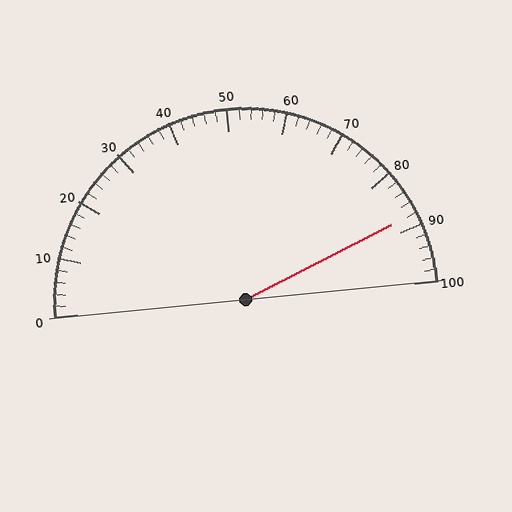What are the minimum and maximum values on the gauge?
The gauge ranges from 0 to 100.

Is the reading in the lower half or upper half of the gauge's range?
The reading is in the upper half of the range (0 to 100).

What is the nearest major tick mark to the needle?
The nearest major tick mark is 90.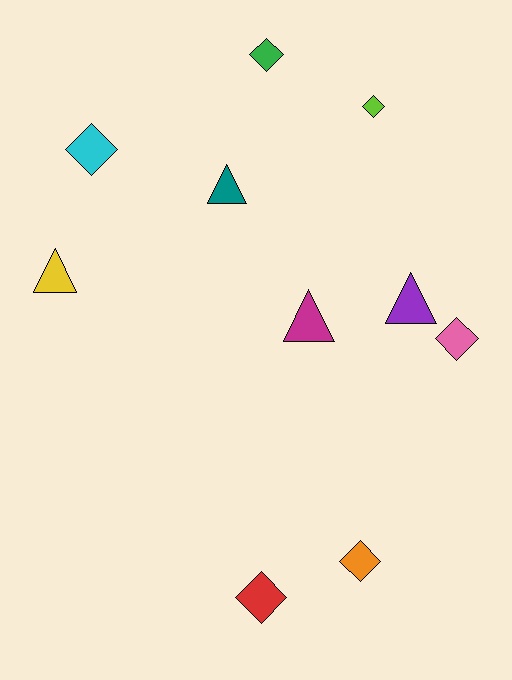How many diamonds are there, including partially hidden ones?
There are 6 diamonds.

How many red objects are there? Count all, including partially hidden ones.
There is 1 red object.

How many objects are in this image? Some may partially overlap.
There are 10 objects.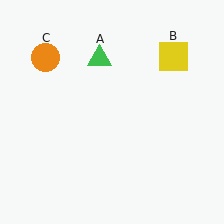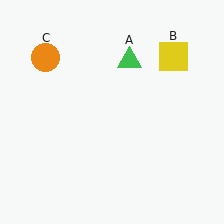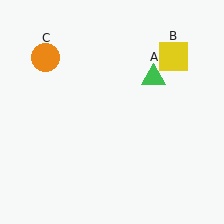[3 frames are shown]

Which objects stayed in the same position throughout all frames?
Yellow square (object B) and orange circle (object C) remained stationary.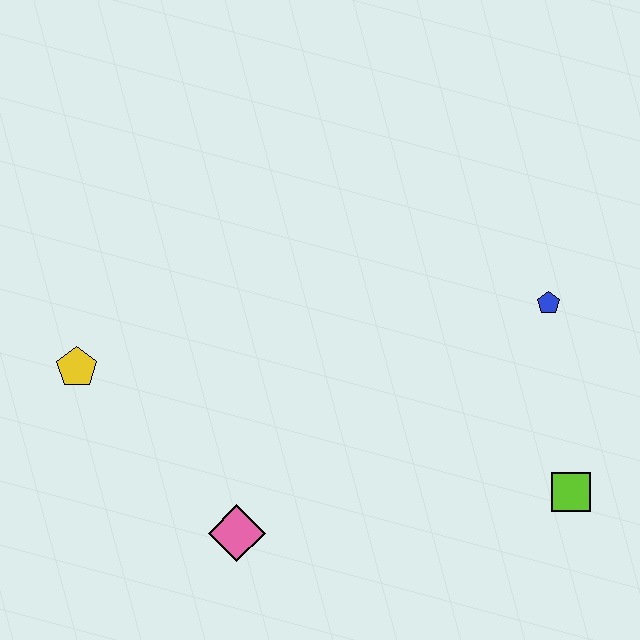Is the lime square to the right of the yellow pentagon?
Yes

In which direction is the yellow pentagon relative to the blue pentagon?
The yellow pentagon is to the left of the blue pentagon.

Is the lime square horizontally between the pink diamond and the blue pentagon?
No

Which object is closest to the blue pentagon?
The lime square is closest to the blue pentagon.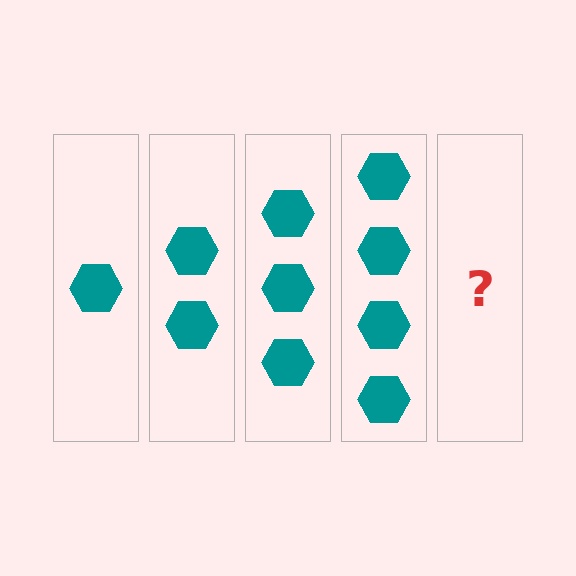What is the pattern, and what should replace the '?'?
The pattern is that each step adds one more hexagon. The '?' should be 5 hexagons.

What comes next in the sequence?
The next element should be 5 hexagons.